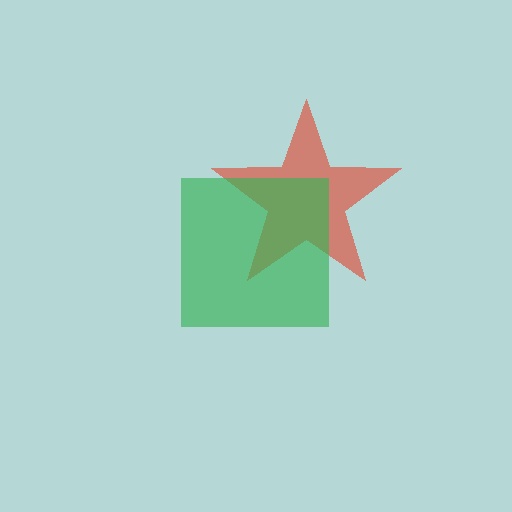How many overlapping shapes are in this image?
There are 2 overlapping shapes in the image.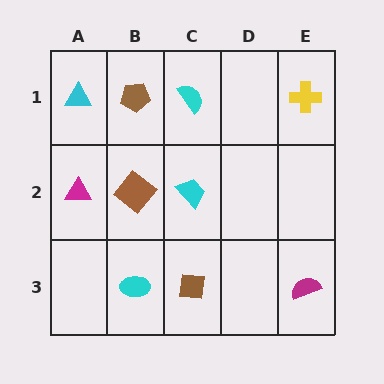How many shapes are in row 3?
3 shapes.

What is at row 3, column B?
A cyan ellipse.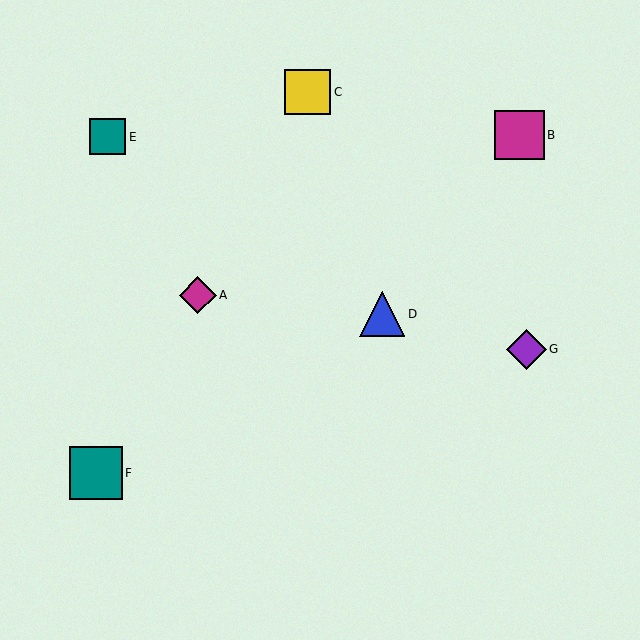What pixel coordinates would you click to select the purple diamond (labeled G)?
Click at (526, 349) to select the purple diamond G.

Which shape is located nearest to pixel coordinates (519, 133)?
The magenta square (labeled B) at (520, 135) is nearest to that location.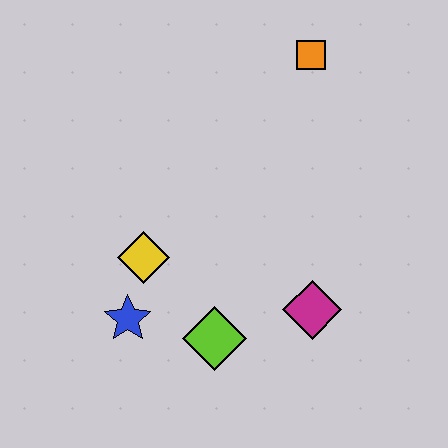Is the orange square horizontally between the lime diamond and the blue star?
No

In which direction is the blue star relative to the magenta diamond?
The blue star is to the left of the magenta diamond.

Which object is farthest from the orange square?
The blue star is farthest from the orange square.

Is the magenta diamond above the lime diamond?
Yes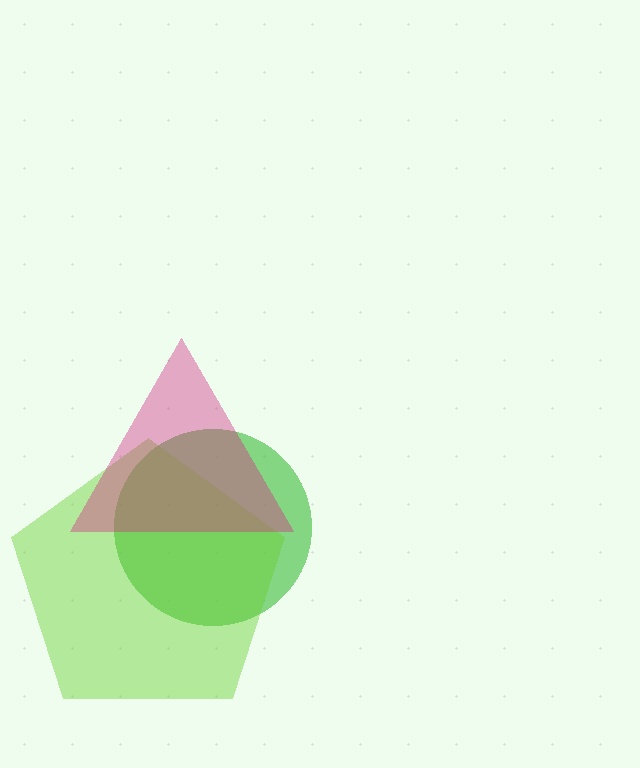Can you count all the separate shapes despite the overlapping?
Yes, there are 3 separate shapes.